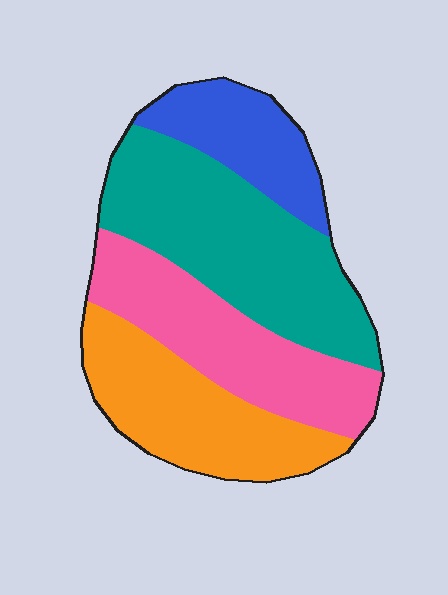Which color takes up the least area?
Blue, at roughly 15%.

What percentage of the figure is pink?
Pink takes up between a quarter and a half of the figure.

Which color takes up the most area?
Teal, at roughly 35%.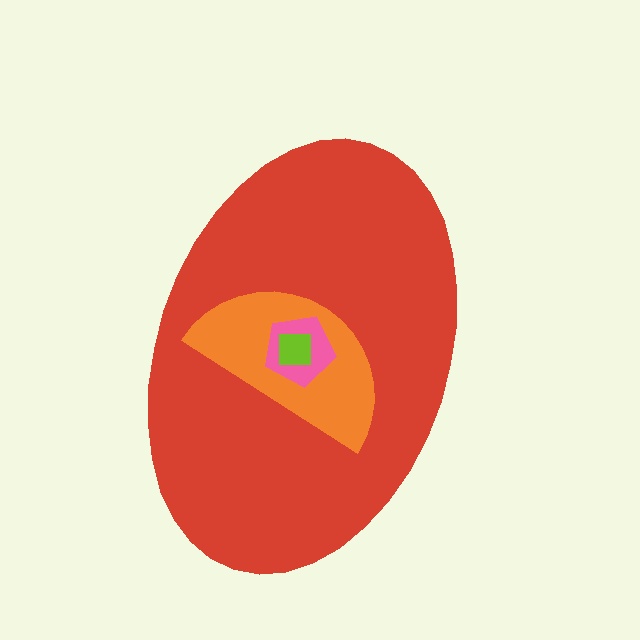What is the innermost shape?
The lime square.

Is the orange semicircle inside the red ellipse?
Yes.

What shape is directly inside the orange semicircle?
The pink pentagon.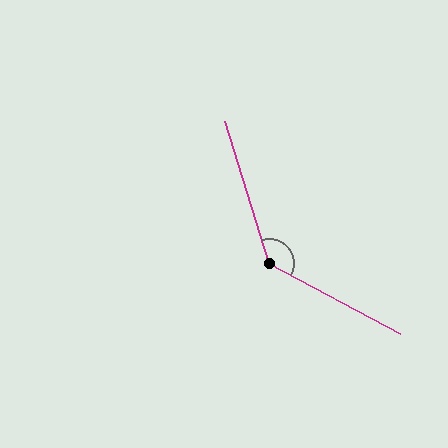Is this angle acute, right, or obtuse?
It is obtuse.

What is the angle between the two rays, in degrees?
Approximately 135 degrees.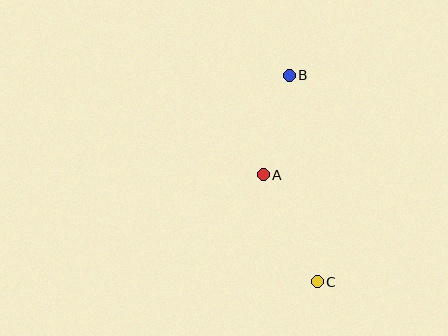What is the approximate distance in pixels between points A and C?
The distance between A and C is approximately 120 pixels.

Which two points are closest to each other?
Points A and B are closest to each other.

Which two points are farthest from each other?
Points B and C are farthest from each other.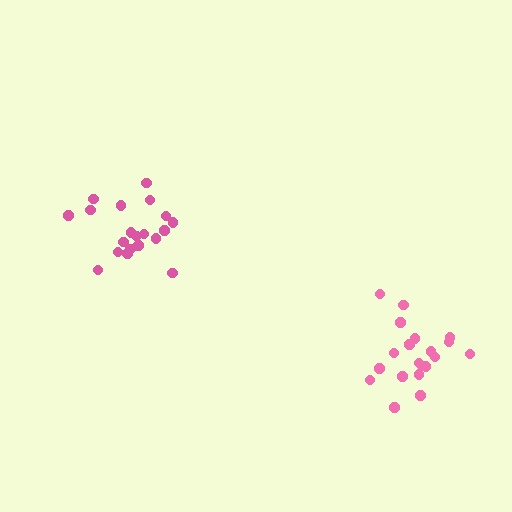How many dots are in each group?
Group 1: 20 dots, Group 2: 20 dots (40 total).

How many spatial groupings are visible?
There are 2 spatial groupings.